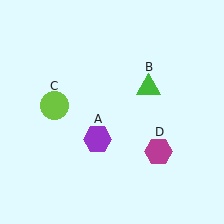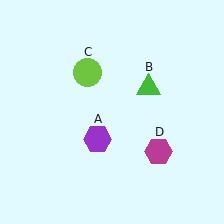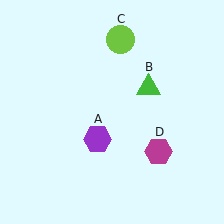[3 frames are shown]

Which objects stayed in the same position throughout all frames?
Purple hexagon (object A) and green triangle (object B) and magenta hexagon (object D) remained stationary.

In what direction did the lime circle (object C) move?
The lime circle (object C) moved up and to the right.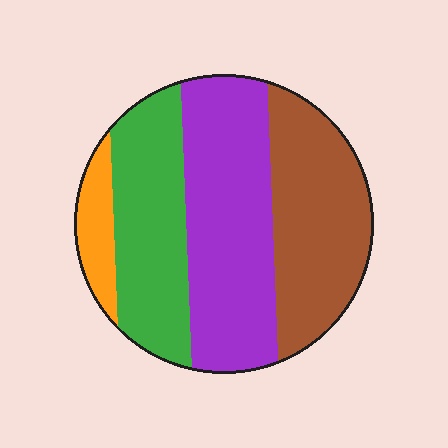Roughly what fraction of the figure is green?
Green covers about 25% of the figure.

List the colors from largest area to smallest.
From largest to smallest: purple, brown, green, orange.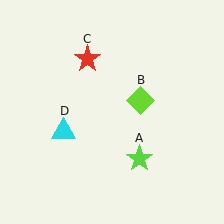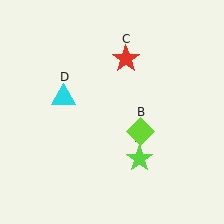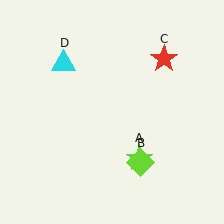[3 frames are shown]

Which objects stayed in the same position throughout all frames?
Lime star (object A) remained stationary.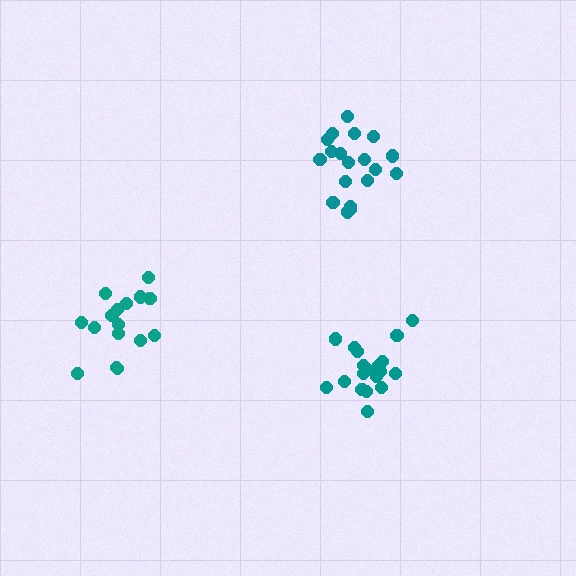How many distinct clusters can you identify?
There are 3 distinct clusters.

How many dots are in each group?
Group 1: 19 dots, Group 2: 16 dots, Group 3: 19 dots (54 total).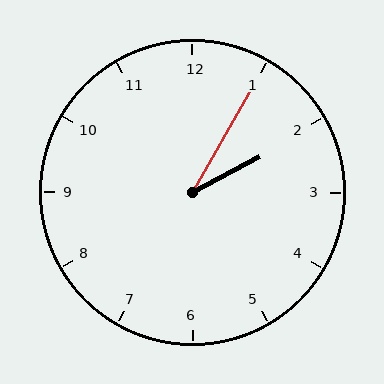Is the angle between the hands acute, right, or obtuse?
It is acute.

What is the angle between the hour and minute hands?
Approximately 32 degrees.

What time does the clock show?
2:05.